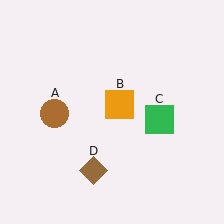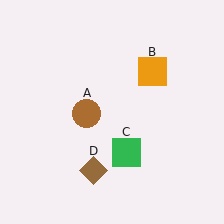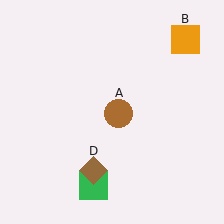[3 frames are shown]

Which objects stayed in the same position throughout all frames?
Brown diamond (object D) remained stationary.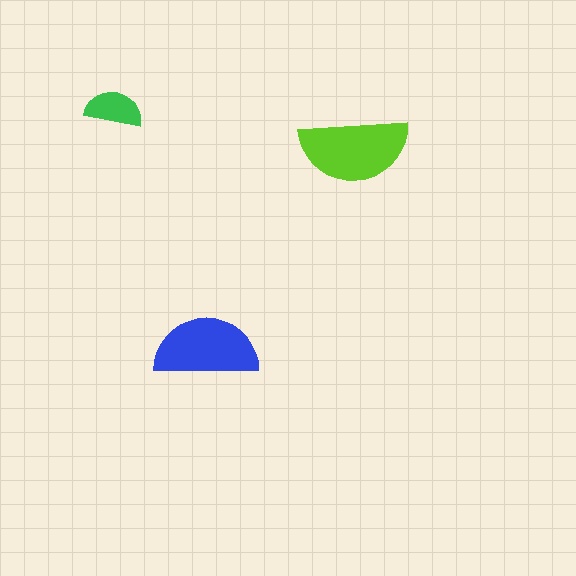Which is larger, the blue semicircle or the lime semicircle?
The lime one.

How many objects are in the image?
There are 3 objects in the image.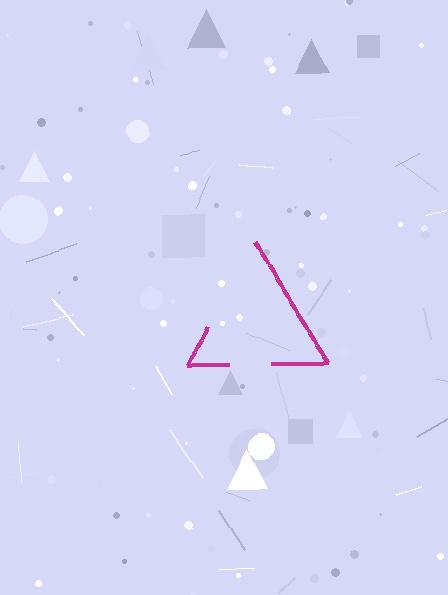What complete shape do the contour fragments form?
The contour fragments form a triangle.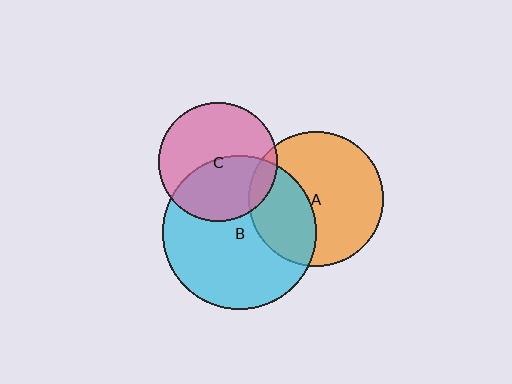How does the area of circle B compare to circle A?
Approximately 1.3 times.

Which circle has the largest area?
Circle B (cyan).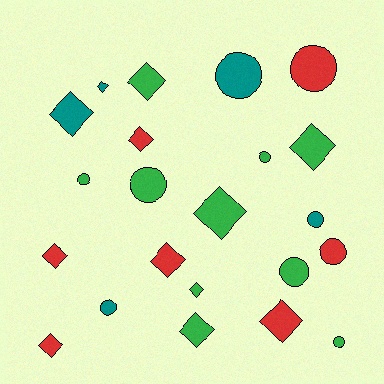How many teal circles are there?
There are 3 teal circles.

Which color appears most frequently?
Green, with 10 objects.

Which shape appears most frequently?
Diamond, with 12 objects.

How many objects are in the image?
There are 22 objects.